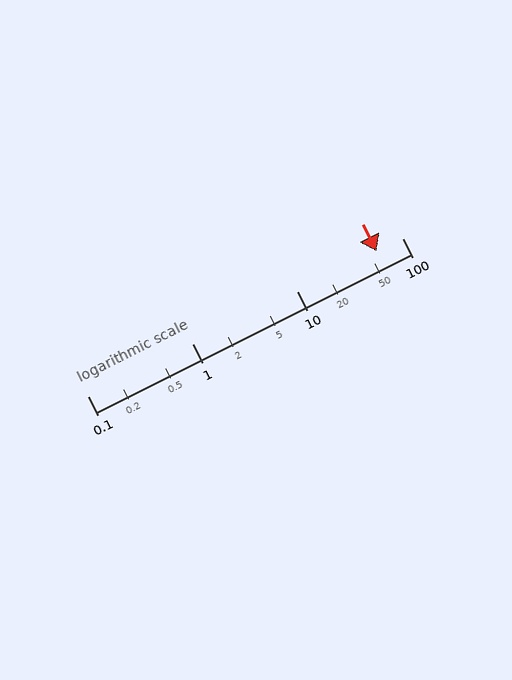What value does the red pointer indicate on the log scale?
The pointer indicates approximately 57.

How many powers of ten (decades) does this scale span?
The scale spans 3 decades, from 0.1 to 100.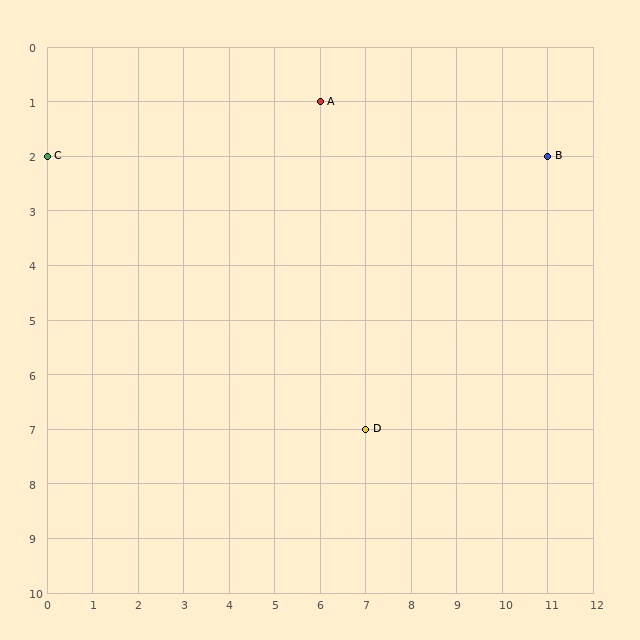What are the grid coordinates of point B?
Point B is at grid coordinates (11, 2).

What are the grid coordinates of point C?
Point C is at grid coordinates (0, 2).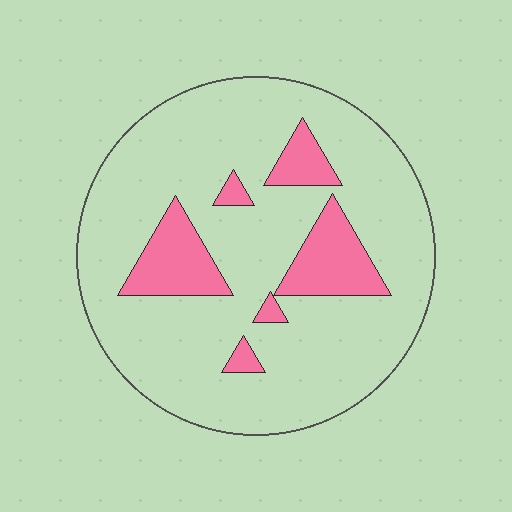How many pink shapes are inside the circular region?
6.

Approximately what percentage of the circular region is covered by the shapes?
Approximately 15%.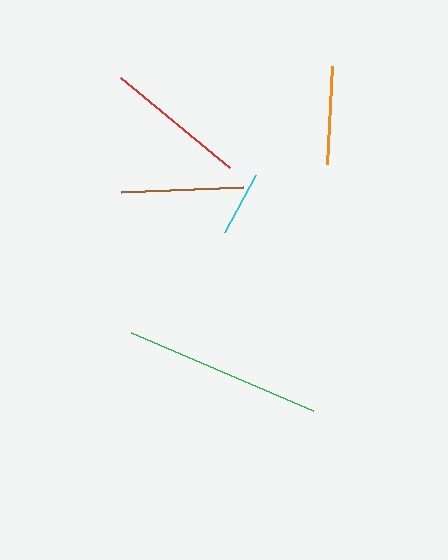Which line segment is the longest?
The green line is the longest at approximately 199 pixels.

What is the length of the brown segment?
The brown segment is approximately 122 pixels long.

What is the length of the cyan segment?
The cyan segment is approximately 65 pixels long.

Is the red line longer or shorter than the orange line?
The red line is longer than the orange line.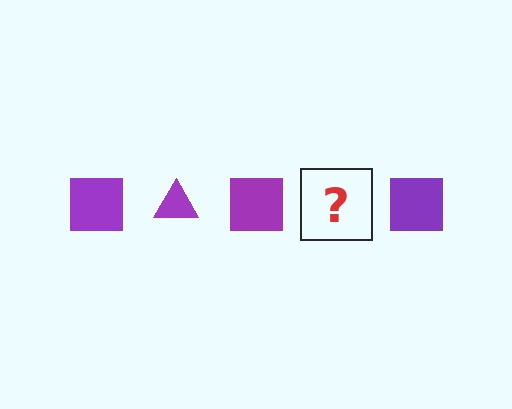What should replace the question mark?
The question mark should be replaced with a purple triangle.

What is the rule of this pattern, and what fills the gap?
The rule is that the pattern cycles through square, triangle shapes in purple. The gap should be filled with a purple triangle.